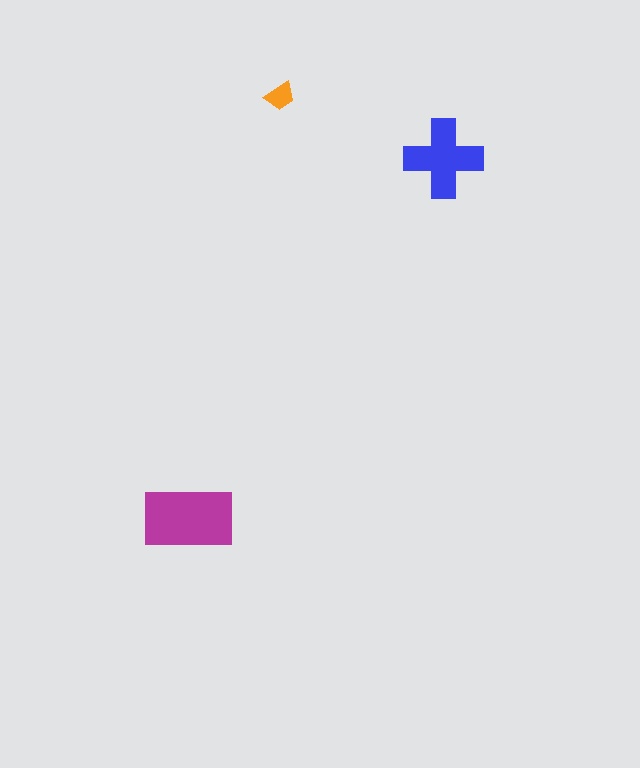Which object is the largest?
The magenta rectangle.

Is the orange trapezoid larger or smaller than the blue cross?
Smaller.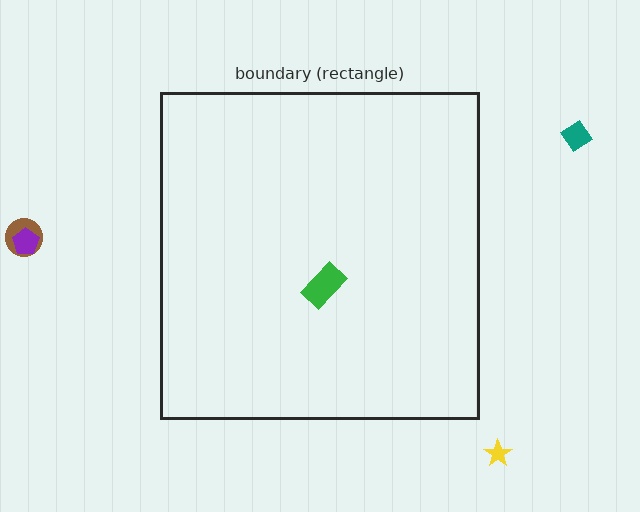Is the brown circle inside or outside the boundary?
Outside.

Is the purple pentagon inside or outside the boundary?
Outside.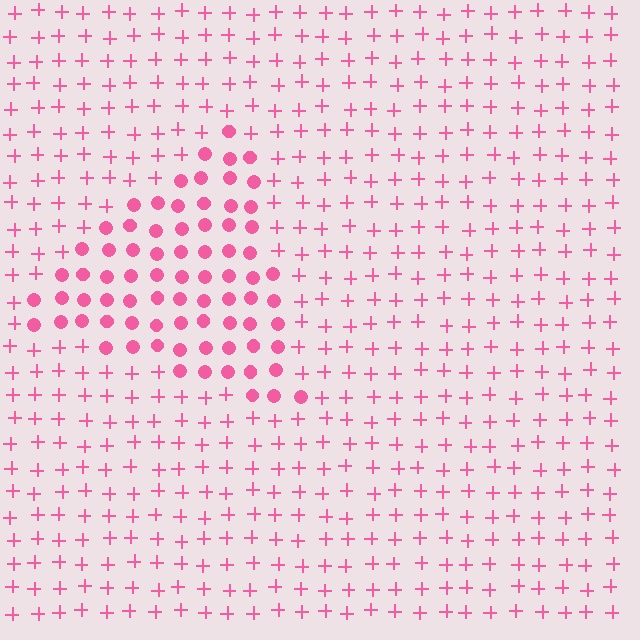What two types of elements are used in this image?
The image uses circles inside the triangle region and plus signs outside it.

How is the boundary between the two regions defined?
The boundary is defined by a change in element shape: circles inside vs. plus signs outside. All elements share the same color and spacing.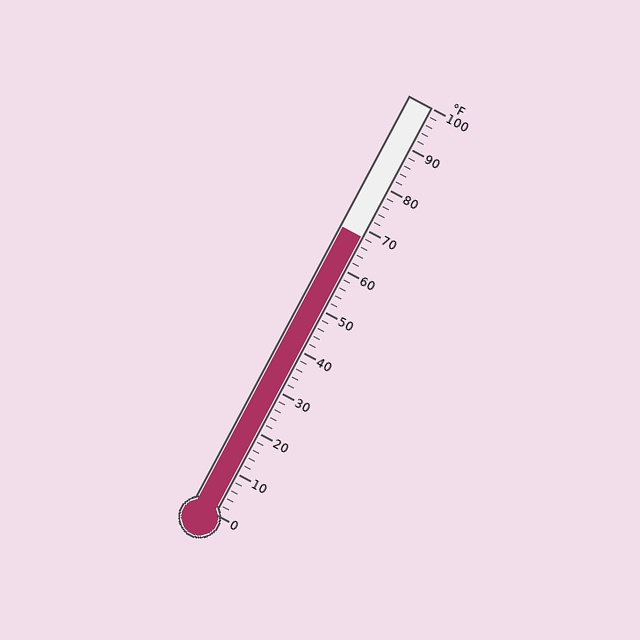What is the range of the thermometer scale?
The thermometer scale ranges from 0°F to 100°F.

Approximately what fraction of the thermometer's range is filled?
The thermometer is filled to approximately 70% of its range.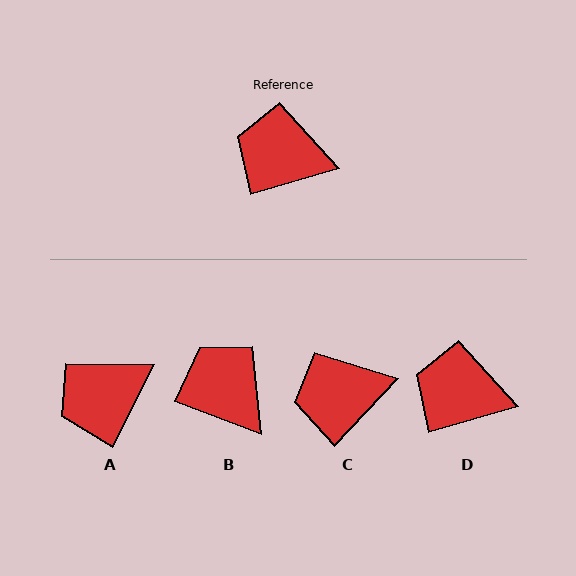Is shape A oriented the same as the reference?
No, it is off by about 47 degrees.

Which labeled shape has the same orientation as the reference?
D.